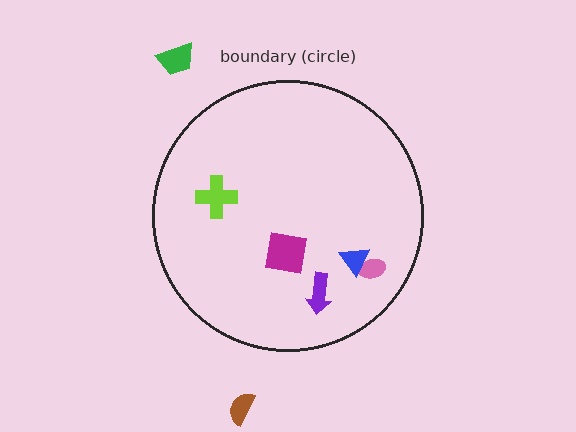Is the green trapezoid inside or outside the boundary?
Outside.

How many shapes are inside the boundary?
5 inside, 2 outside.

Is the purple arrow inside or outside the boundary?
Inside.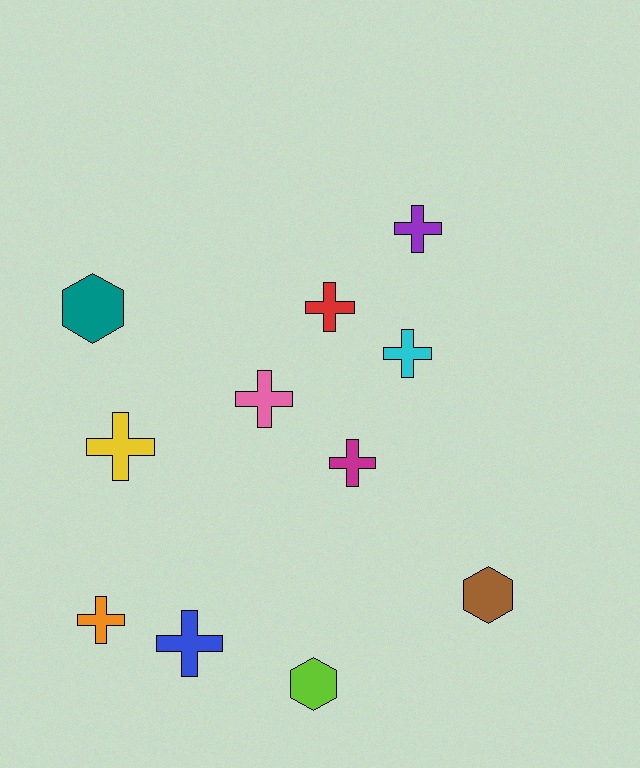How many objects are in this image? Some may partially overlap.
There are 11 objects.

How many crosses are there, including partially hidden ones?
There are 8 crosses.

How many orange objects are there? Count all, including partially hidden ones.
There is 1 orange object.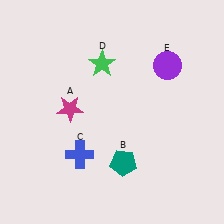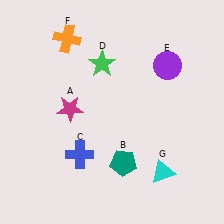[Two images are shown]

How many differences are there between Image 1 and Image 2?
There are 2 differences between the two images.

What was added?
An orange cross (F), a cyan triangle (G) were added in Image 2.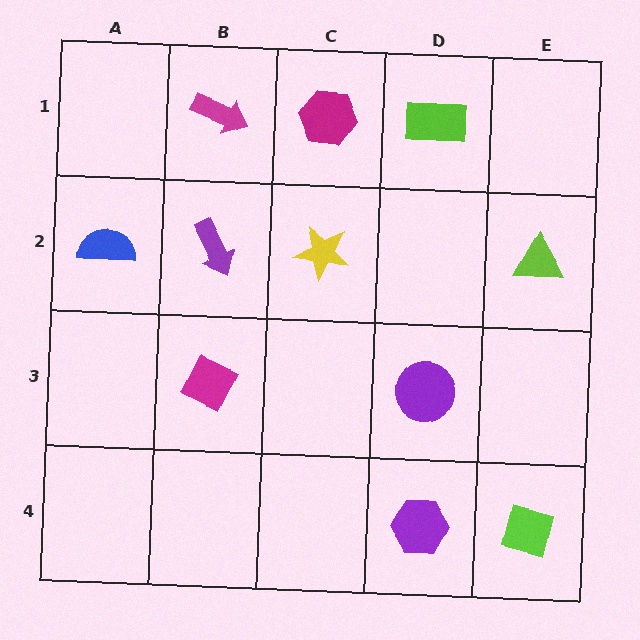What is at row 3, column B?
A magenta diamond.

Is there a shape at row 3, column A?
No, that cell is empty.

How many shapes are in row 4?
2 shapes.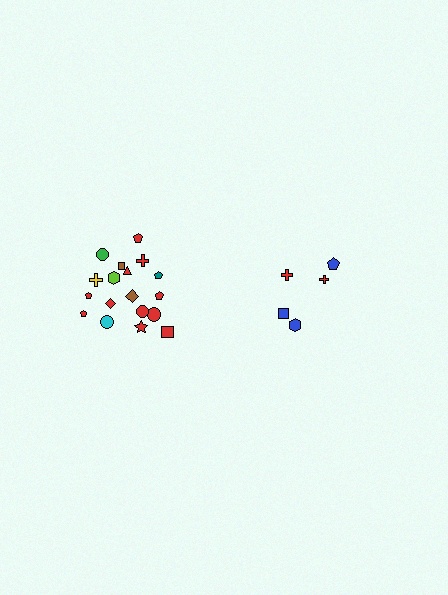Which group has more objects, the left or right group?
The left group.